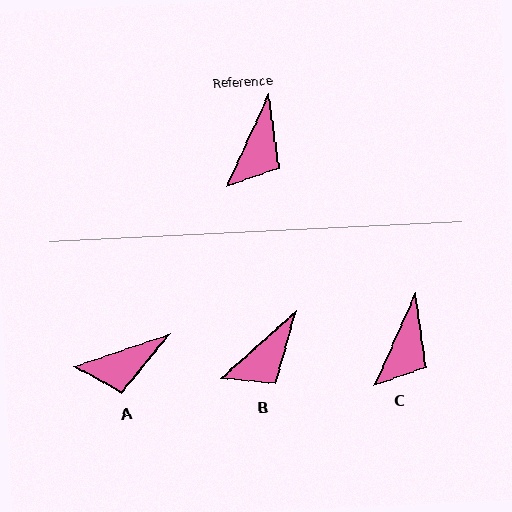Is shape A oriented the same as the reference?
No, it is off by about 47 degrees.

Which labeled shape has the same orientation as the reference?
C.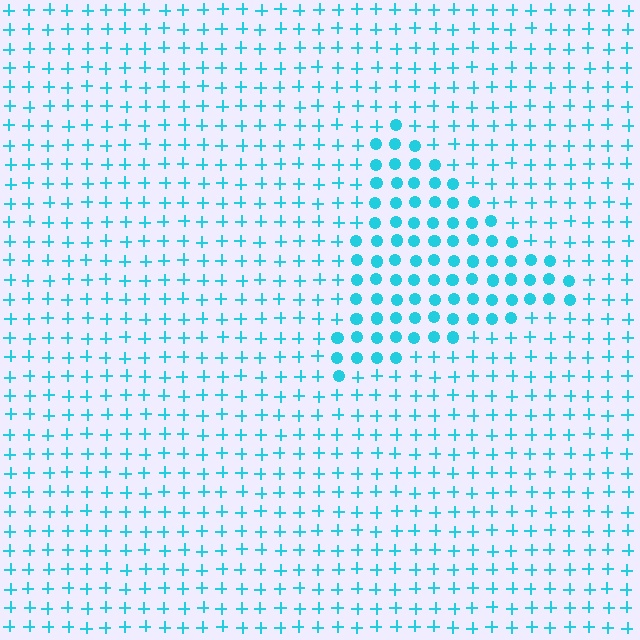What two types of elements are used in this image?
The image uses circles inside the triangle region and plus signs outside it.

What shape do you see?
I see a triangle.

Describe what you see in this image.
The image is filled with small cyan elements arranged in a uniform grid. A triangle-shaped region contains circles, while the surrounding area contains plus signs. The boundary is defined purely by the change in element shape.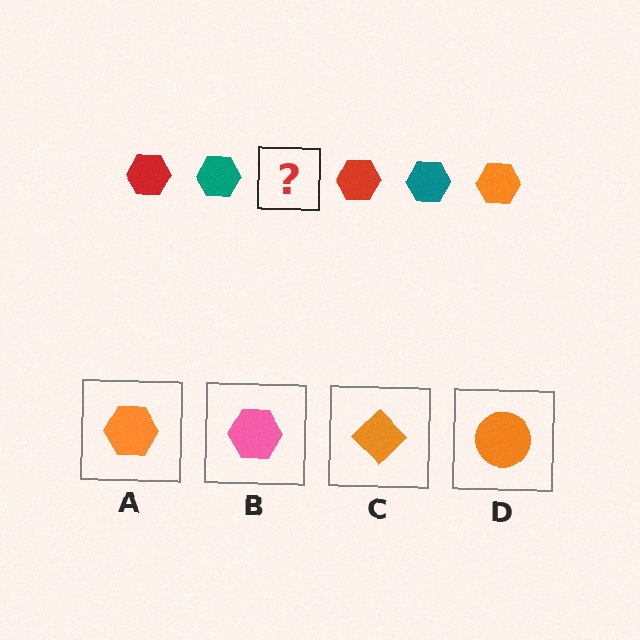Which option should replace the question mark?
Option A.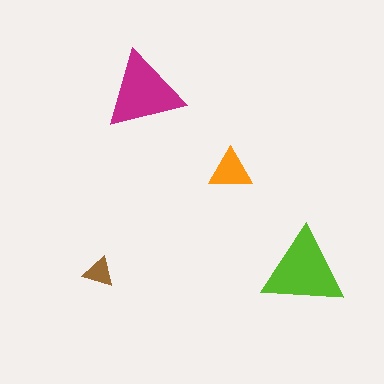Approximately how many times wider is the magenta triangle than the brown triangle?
About 2.5 times wider.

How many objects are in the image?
There are 4 objects in the image.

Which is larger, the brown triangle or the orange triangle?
The orange one.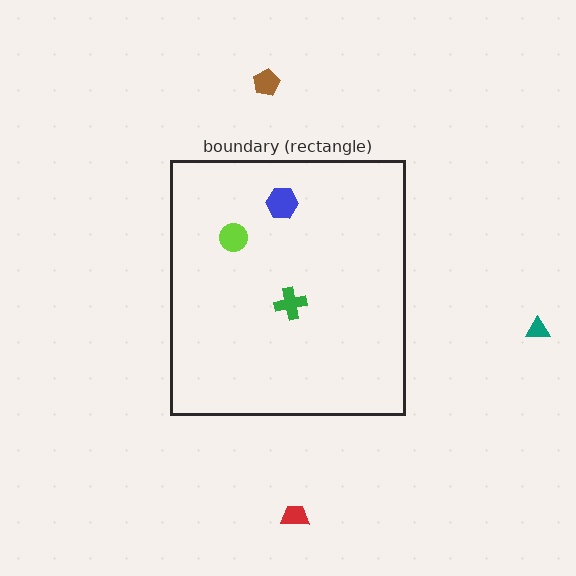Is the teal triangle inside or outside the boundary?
Outside.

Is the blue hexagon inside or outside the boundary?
Inside.